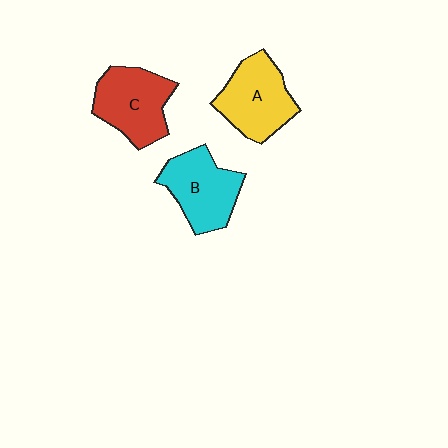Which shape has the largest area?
Shape A (yellow).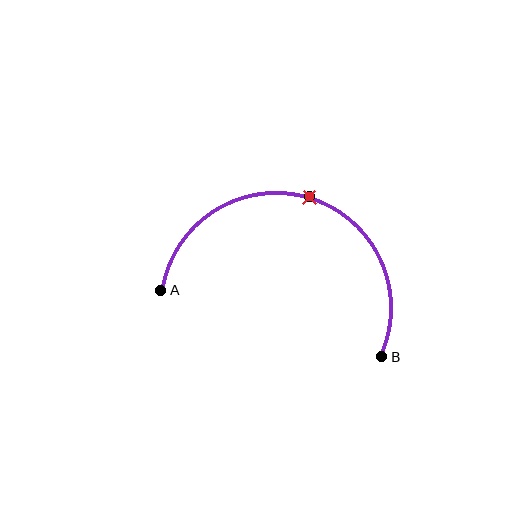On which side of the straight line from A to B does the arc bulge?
The arc bulges above the straight line connecting A and B.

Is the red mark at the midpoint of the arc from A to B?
Yes. The red mark lies on the arc at equal arc-length from both A and B — it is the arc midpoint.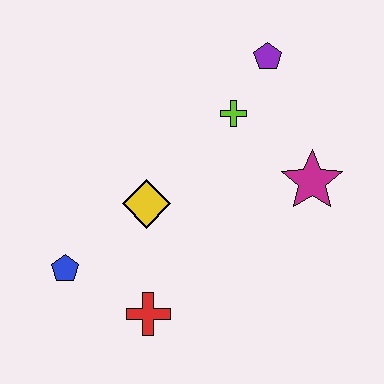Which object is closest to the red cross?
The blue pentagon is closest to the red cross.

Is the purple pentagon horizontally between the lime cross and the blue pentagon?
No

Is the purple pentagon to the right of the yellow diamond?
Yes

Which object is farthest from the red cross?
The purple pentagon is farthest from the red cross.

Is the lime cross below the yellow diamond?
No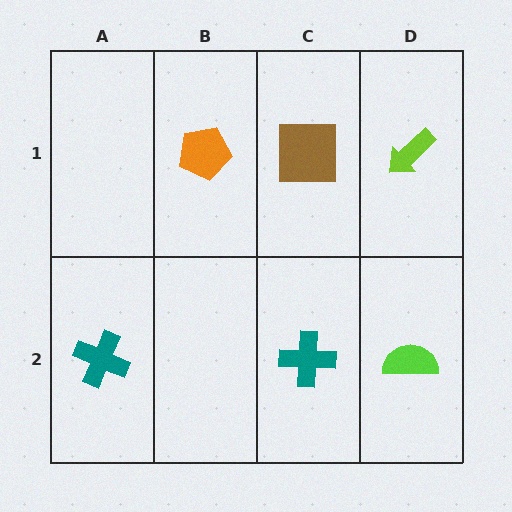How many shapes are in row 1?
3 shapes.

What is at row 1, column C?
A brown square.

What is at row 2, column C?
A teal cross.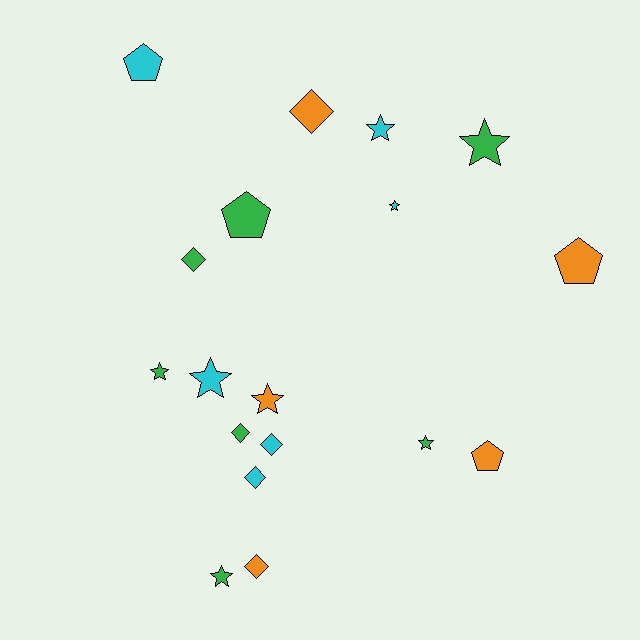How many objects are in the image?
There are 18 objects.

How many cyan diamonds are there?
There are 2 cyan diamonds.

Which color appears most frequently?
Green, with 7 objects.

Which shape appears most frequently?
Star, with 8 objects.